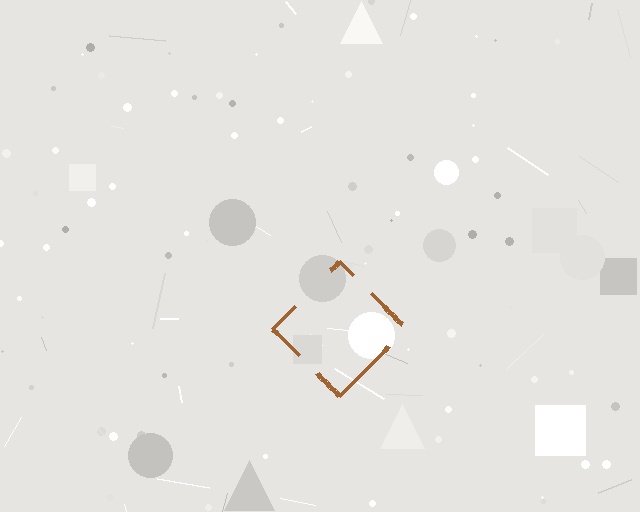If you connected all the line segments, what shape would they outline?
They would outline a diamond.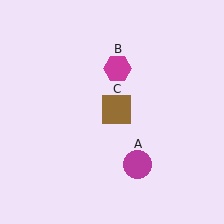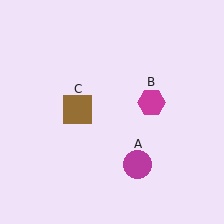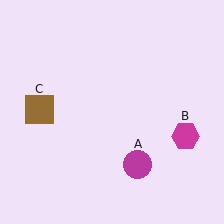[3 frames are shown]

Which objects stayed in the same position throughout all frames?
Magenta circle (object A) remained stationary.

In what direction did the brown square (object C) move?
The brown square (object C) moved left.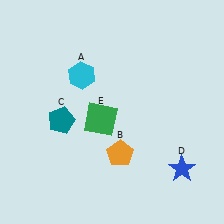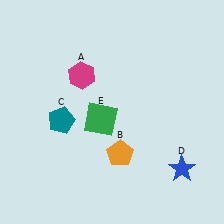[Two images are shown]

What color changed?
The hexagon (A) changed from cyan in Image 1 to magenta in Image 2.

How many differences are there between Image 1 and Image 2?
There is 1 difference between the two images.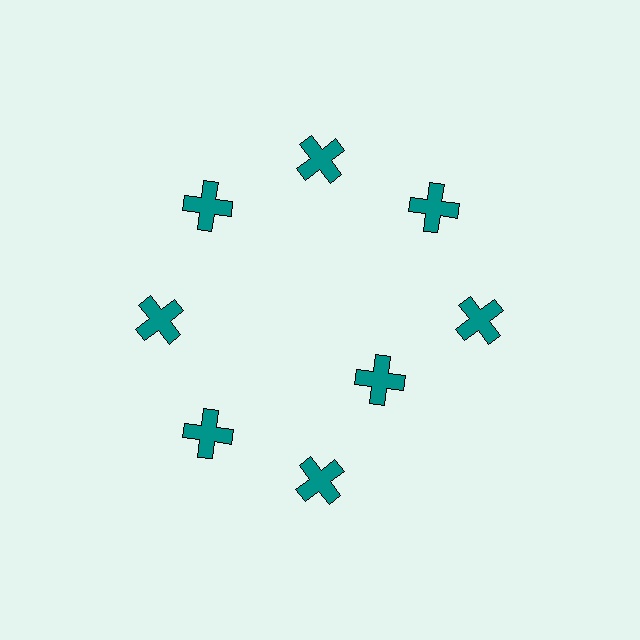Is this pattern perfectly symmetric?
No. The 8 teal crosses are arranged in a ring, but one element near the 4 o'clock position is pulled inward toward the center, breaking the 8-fold rotational symmetry.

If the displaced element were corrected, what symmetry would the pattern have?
It would have 8-fold rotational symmetry — the pattern would map onto itself every 45 degrees.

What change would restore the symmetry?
The symmetry would be restored by moving it outward, back onto the ring so that all 8 crosses sit at equal angles and equal distance from the center.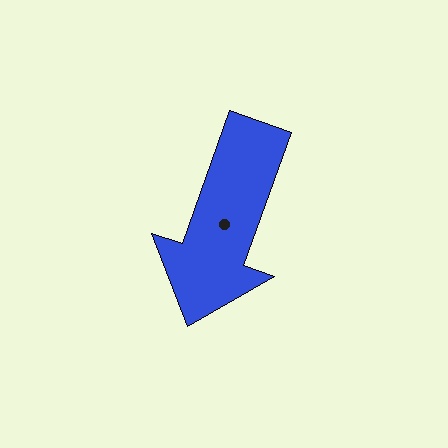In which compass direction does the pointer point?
South.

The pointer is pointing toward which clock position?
Roughly 7 o'clock.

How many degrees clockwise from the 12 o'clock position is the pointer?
Approximately 199 degrees.